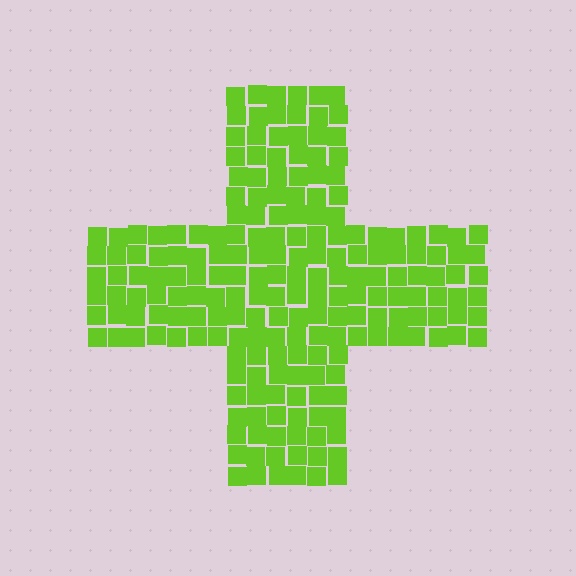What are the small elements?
The small elements are squares.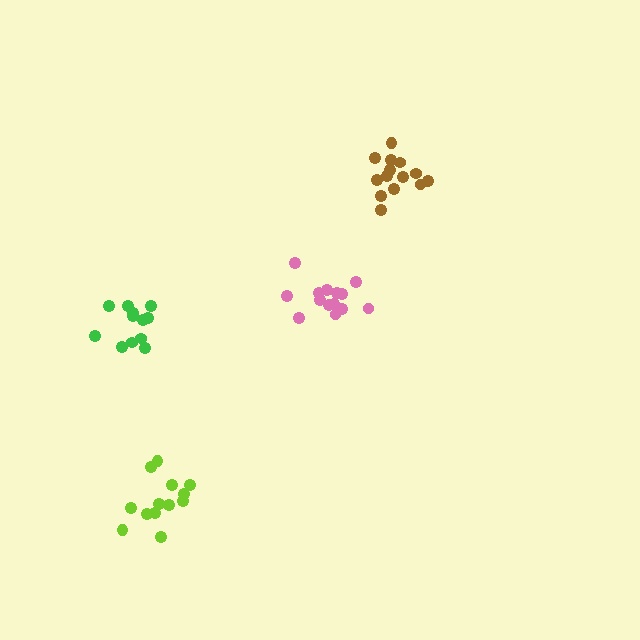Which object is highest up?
The brown cluster is topmost.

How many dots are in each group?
Group 1: 13 dots, Group 2: 12 dots, Group 3: 14 dots, Group 4: 14 dots (53 total).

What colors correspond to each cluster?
The clusters are colored: lime, green, pink, brown.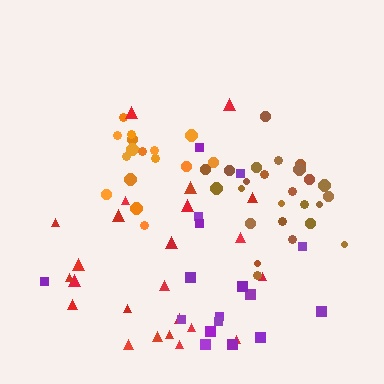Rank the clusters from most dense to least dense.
orange, brown, red, purple.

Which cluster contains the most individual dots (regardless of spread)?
Brown (25).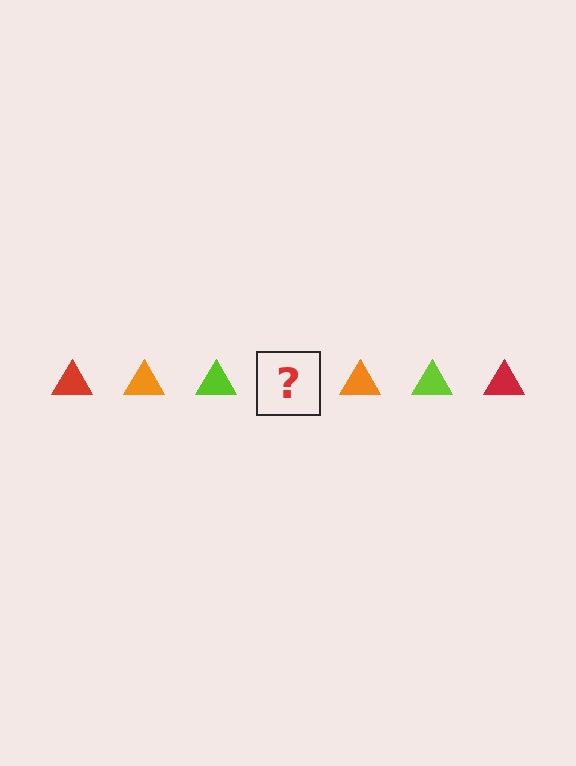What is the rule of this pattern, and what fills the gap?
The rule is that the pattern cycles through red, orange, lime triangles. The gap should be filled with a red triangle.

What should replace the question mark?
The question mark should be replaced with a red triangle.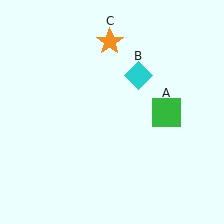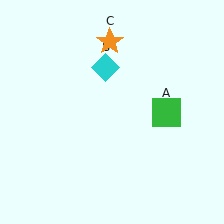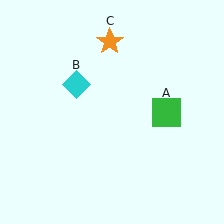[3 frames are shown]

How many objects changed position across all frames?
1 object changed position: cyan diamond (object B).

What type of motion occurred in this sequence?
The cyan diamond (object B) rotated counterclockwise around the center of the scene.